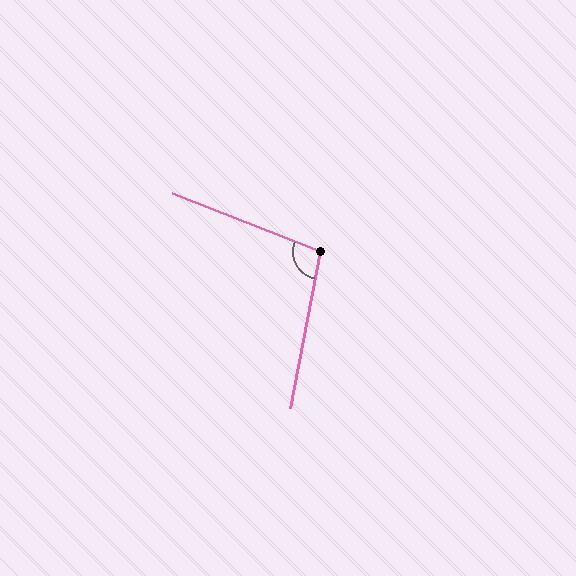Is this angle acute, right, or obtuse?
It is obtuse.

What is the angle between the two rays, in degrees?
Approximately 101 degrees.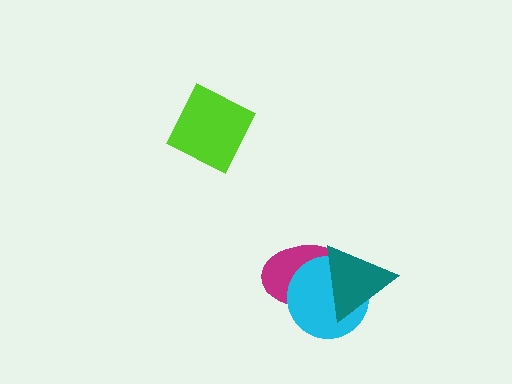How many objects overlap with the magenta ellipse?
2 objects overlap with the magenta ellipse.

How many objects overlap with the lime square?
0 objects overlap with the lime square.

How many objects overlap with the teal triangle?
2 objects overlap with the teal triangle.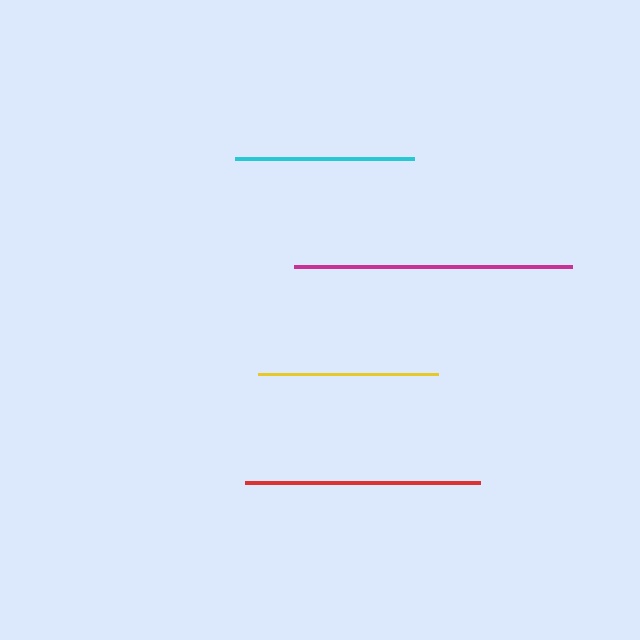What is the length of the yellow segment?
The yellow segment is approximately 180 pixels long.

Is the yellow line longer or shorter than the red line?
The red line is longer than the yellow line.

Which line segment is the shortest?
The cyan line is the shortest at approximately 179 pixels.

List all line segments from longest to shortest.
From longest to shortest: magenta, red, yellow, cyan.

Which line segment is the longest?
The magenta line is the longest at approximately 278 pixels.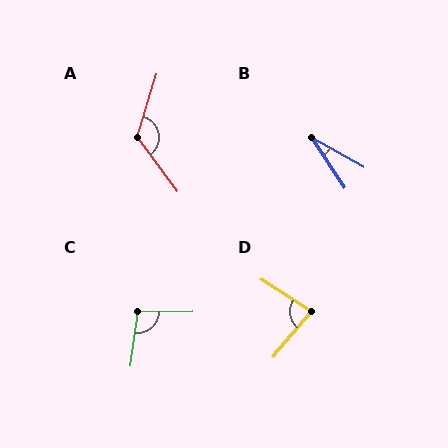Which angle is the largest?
A, at approximately 127 degrees.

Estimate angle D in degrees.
Approximately 82 degrees.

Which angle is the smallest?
B, at approximately 27 degrees.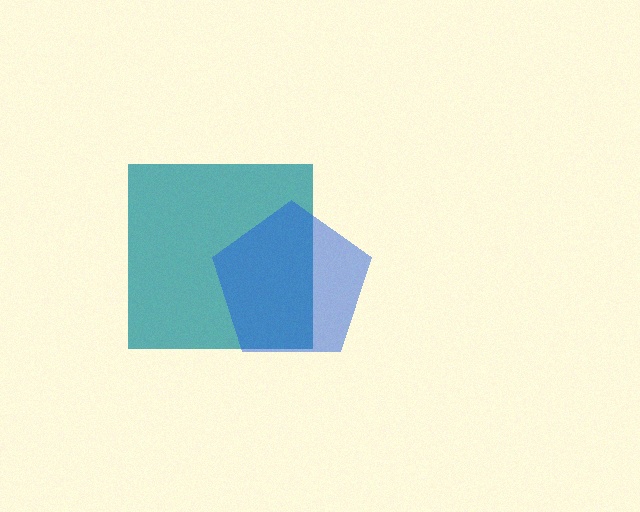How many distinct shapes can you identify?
There are 2 distinct shapes: a teal square, a blue pentagon.